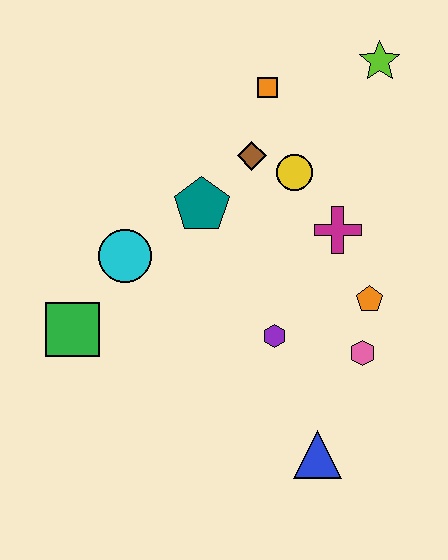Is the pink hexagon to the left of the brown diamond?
No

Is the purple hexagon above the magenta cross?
No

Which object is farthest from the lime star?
The green square is farthest from the lime star.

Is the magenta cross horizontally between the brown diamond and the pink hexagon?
Yes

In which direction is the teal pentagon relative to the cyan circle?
The teal pentagon is to the right of the cyan circle.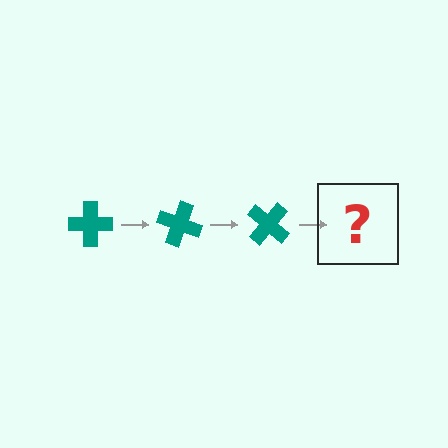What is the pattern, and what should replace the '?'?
The pattern is that the cross rotates 20 degrees each step. The '?' should be a teal cross rotated 60 degrees.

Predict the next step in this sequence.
The next step is a teal cross rotated 60 degrees.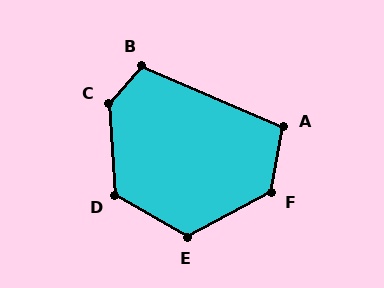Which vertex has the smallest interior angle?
A, at approximately 103 degrees.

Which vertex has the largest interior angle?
C, at approximately 135 degrees.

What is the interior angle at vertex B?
Approximately 108 degrees (obtuse).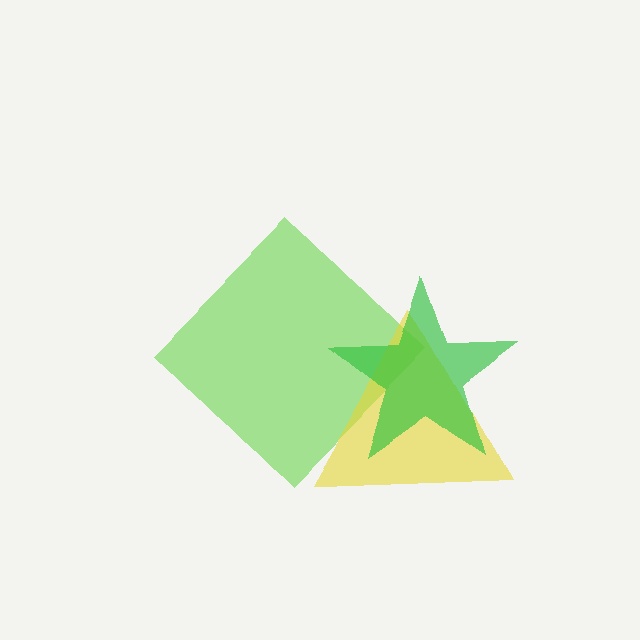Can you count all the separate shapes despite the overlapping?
Yes, there are 3 separate shapes.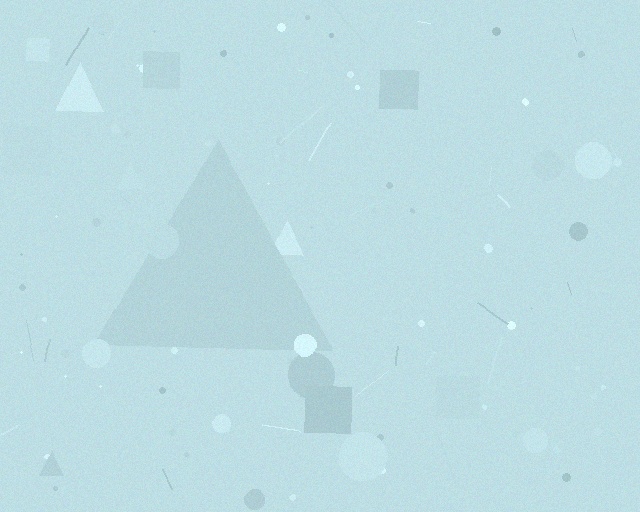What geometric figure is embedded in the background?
A triangle is embedded in the background.